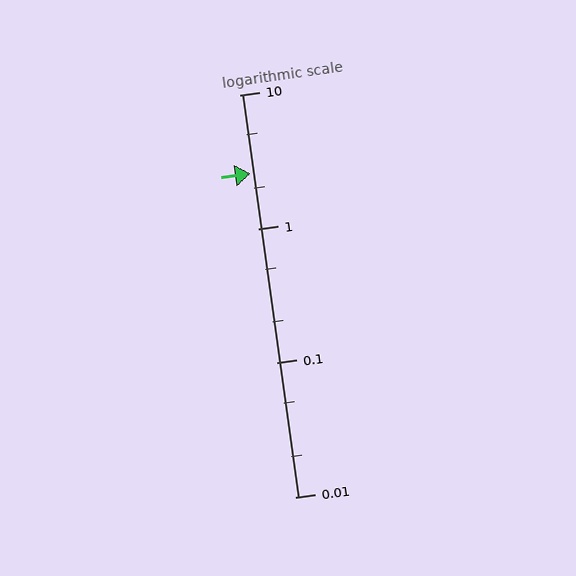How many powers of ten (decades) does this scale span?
The scale spans 3 decades, from 0.01 to 10.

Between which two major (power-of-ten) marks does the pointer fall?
The pointer is between 1 and 10.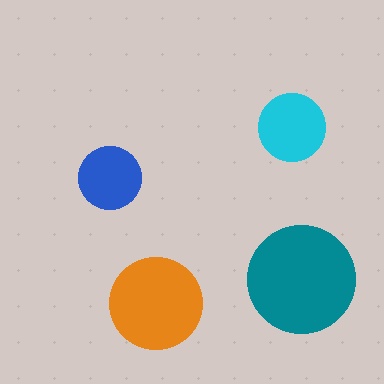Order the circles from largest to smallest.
the teal one, the orange one, the cyan one, the blue one.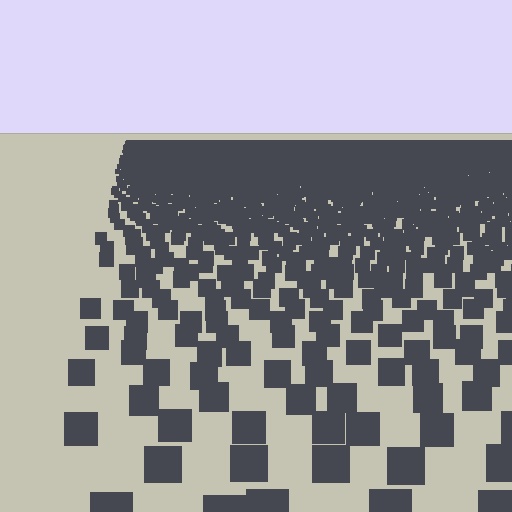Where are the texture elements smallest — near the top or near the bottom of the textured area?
Near the top.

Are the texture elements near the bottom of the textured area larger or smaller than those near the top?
Larger. Near the bottom, elements are closer to the viewer and appear at a bigger on-screen size.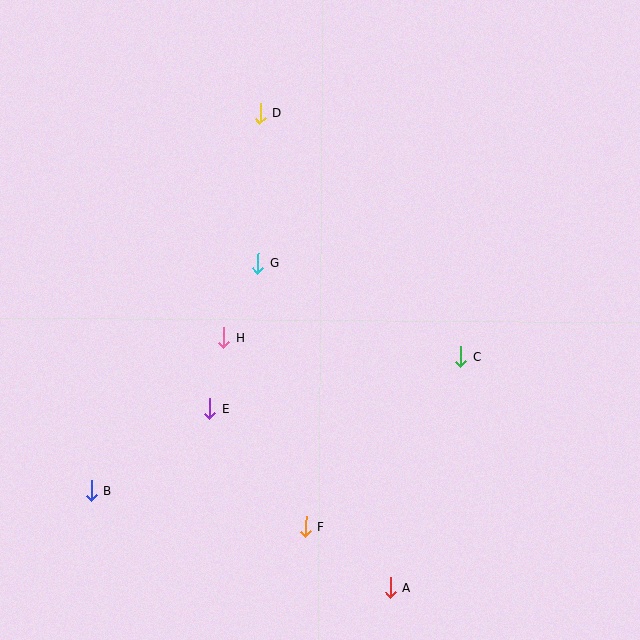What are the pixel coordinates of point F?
Point F is at (306, 527).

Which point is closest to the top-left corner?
Point D is closest to the top-left corner.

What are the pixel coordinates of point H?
Point H is at (224, 338).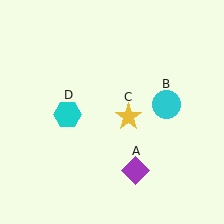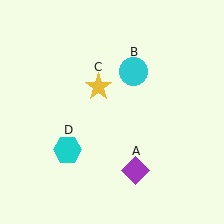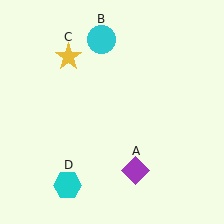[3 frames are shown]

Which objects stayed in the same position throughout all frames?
Purple diamond (object A) remained stationary.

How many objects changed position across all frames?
3 objects changed position: cyan circle (object B), yellow star (object C), cyan hexagon (object D).